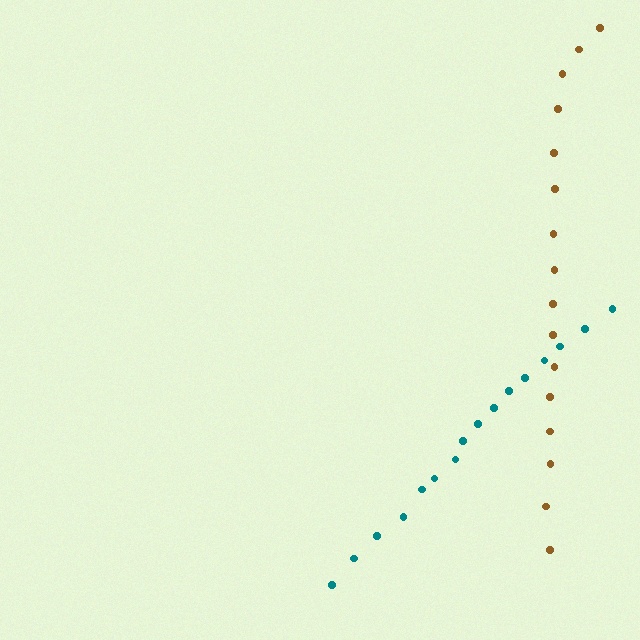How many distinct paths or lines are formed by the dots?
There are 2 distinct paths.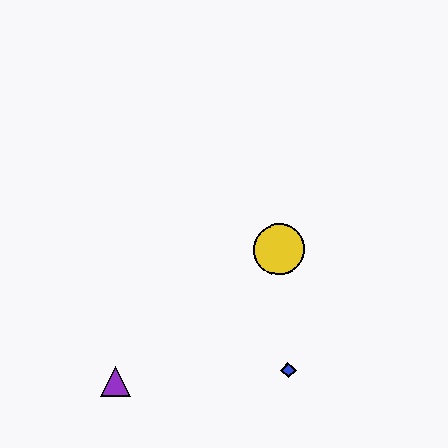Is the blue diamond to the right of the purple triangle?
Yes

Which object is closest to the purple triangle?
The blue diamond is closest to the purple triangle.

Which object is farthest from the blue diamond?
The purple triangle is farthest from the blue diamond.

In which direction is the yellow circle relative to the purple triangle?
The yellow circle is to the right of the purple triangle.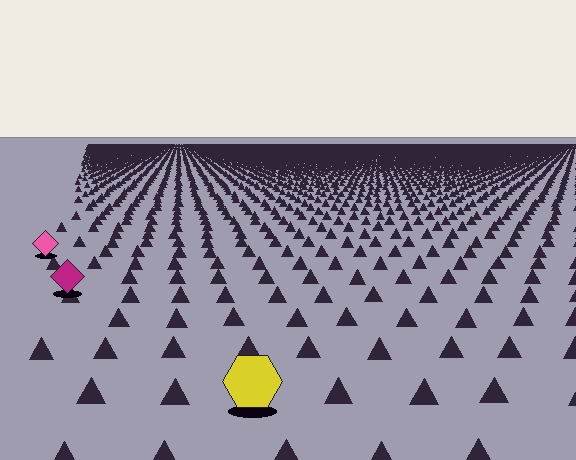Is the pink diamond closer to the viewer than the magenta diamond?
No. The magenta diamond is closer — you can tell from the texture gradient: the ground texture is coarser near it.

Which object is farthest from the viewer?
The pink diamond is farthest from the viewer. It appears smaller and the ground texture around it is denser.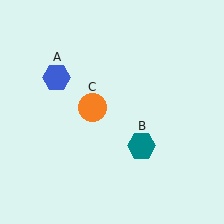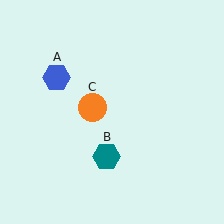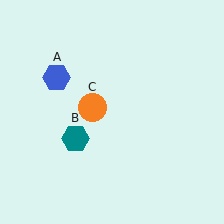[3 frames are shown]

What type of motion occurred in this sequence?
The teal hexagon (object B) rotated clockwise around the center of the scene.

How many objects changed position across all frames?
1 object changed position: teal hexagon (object B).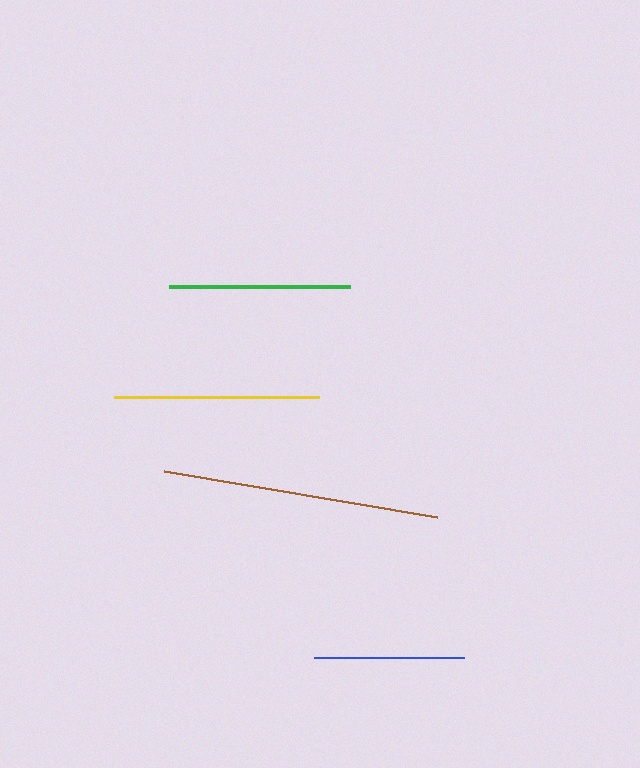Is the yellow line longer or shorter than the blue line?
The yellow line is longer than the blue line.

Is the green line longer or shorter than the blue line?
The green line is longer than the blue line.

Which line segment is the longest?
The brown line is the longest at approximately 277 pixels.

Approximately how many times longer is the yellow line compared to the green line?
The yellow line is approximately 1.1 times the length of the green line.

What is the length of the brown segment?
The brown segment is approximately 277 pixels long.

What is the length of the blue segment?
The blue segment is approximately 150 pixels long.